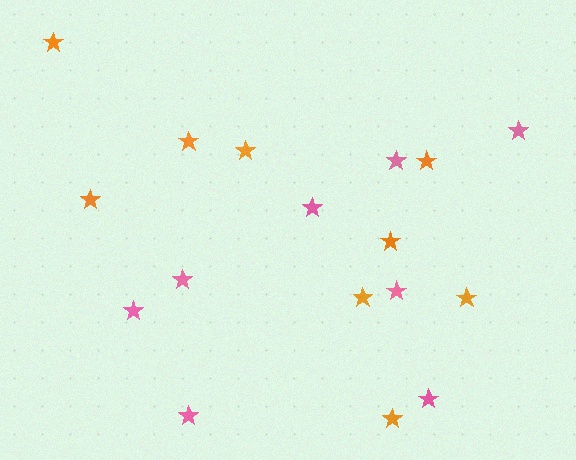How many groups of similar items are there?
There are 2 groups: one group of orange stars (9) and one group of pink stars (8).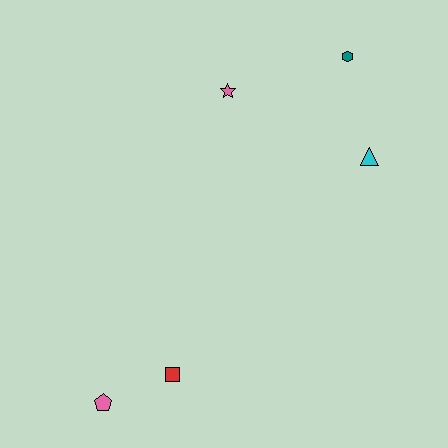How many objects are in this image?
There are 5 objects.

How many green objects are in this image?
There are no green objects.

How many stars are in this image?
There is 1 star.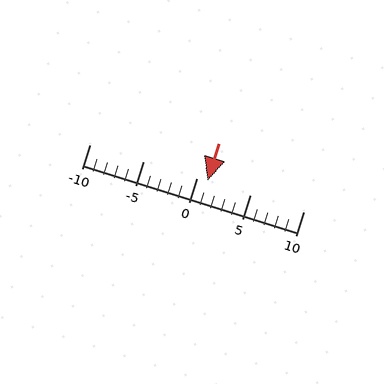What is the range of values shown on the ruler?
The ruler shows values from -10 to 10.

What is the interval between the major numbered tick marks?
The major tick marks are spaced 5 units apart.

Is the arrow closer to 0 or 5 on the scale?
The arrow is closer to 0.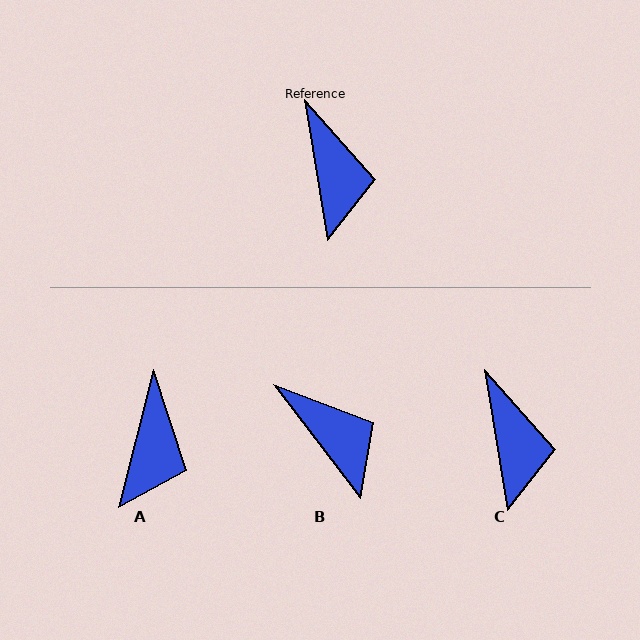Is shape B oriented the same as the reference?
No, it is off by about 28 degrees.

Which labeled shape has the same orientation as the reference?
C.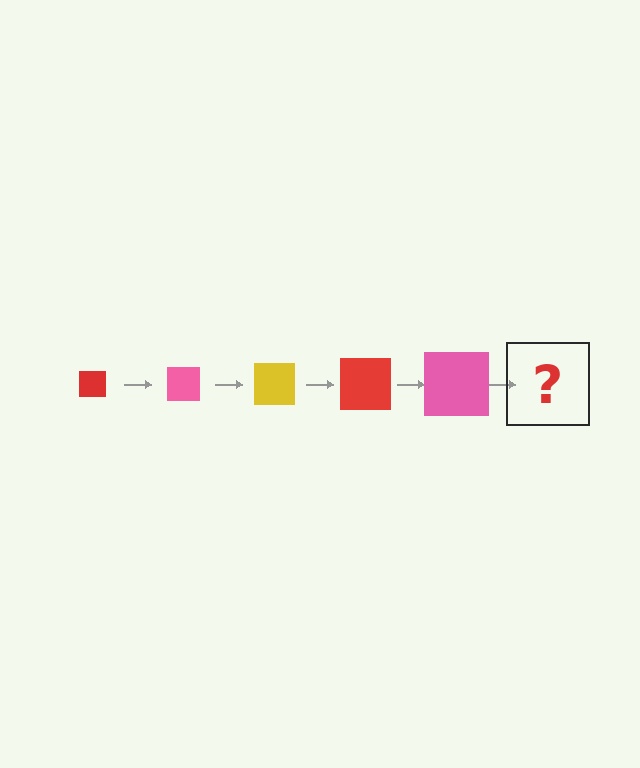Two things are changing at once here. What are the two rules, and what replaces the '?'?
The two rules are that the square grows larger each step and the color cycles through red, pink, and yellow. The '?' should be a yellow square, larger than the previous one.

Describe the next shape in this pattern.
It should be a yellow square, larger than the previous one.